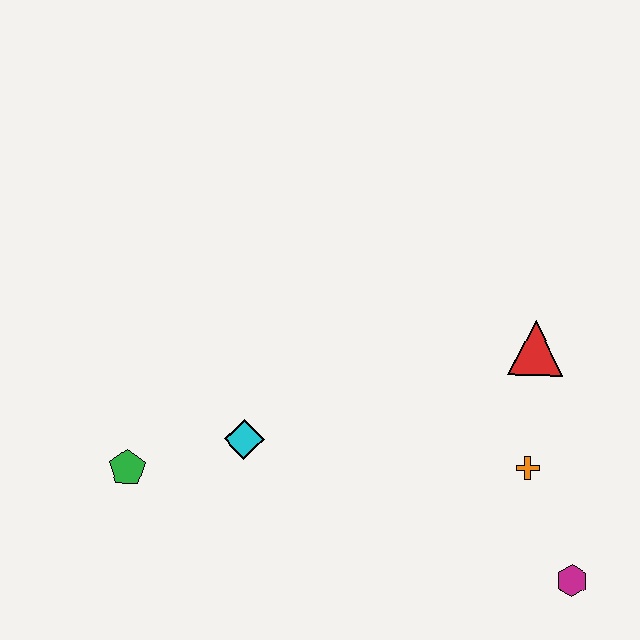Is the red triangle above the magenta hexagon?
Yes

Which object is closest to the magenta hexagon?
The orange cross is closest to the magenta hexagon.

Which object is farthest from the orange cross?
The green pentagon is farthest from the orange cross.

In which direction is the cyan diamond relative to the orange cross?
The cyan diamond is to the left of the orange cross.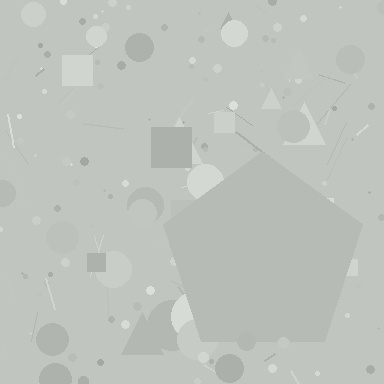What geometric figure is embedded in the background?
A pentagon is embedded in the background.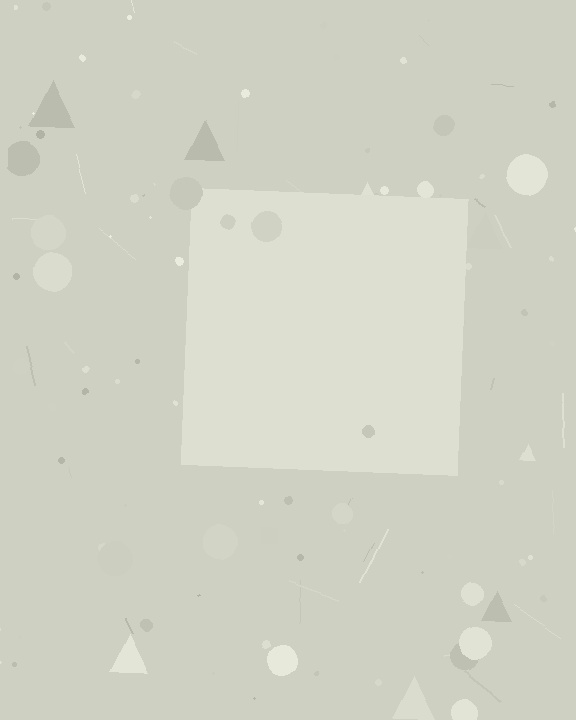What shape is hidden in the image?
A square is hidden in the image.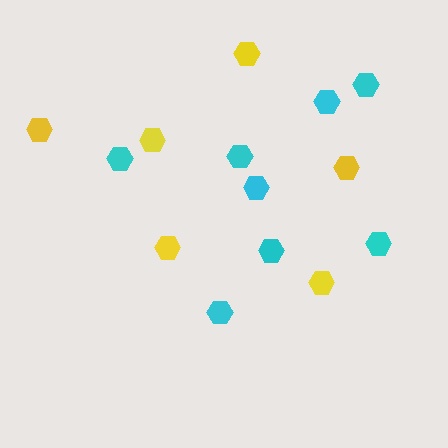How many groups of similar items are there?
There are 2 groups: one group of yellow hexagons (6) and one group of cyan hexagons (8).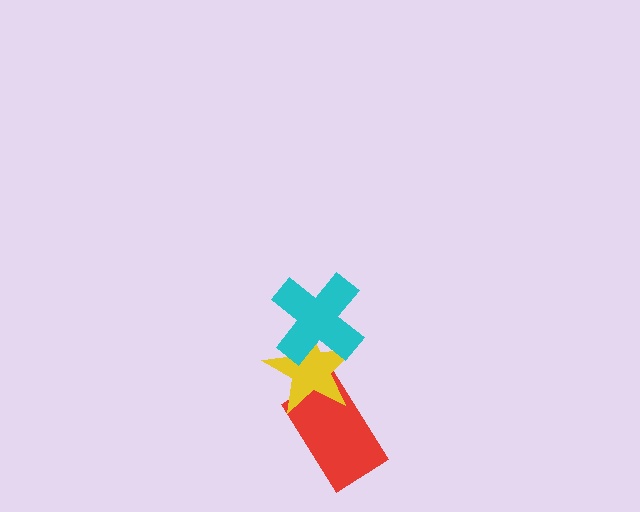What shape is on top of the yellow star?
The cyan cross is on top of the yellow star.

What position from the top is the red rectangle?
The red rectangle is 3rd from the top.